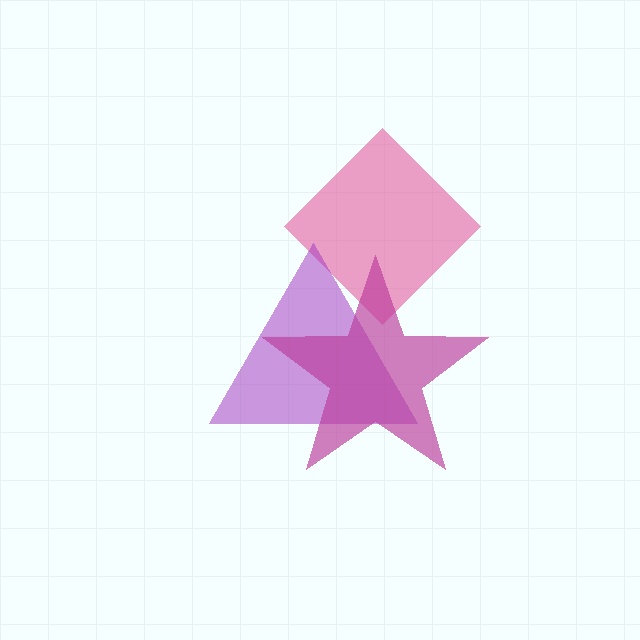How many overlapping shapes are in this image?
There are 3 overlapping shapes in the image.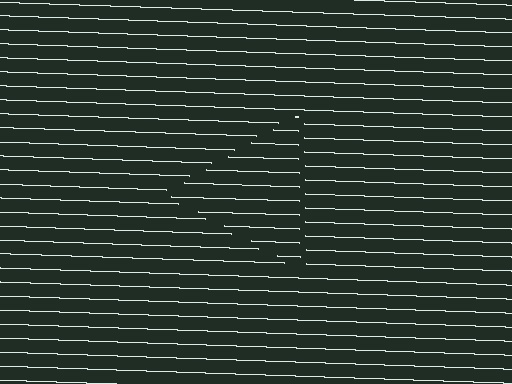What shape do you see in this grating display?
An illusory triangle. The interior of the shape contains the same grating, shifted by half a period — the contour is defined by the phase discontinuity where line-ends from the inner and outer gratings abut.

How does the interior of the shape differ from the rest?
The interior of the shape contains the same grating, shifted by half a period — the contour is defined by the phase discontinuity where line-ends from the inner and outer gratings abut.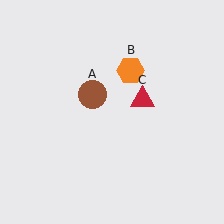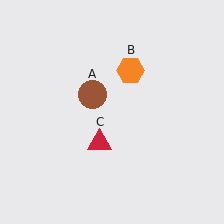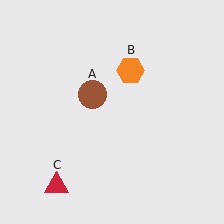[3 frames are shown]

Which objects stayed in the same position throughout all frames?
Brown circle (object A) and orange hexagon (object B) remained stationary.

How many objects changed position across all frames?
1 object changed position: red triangle (object C).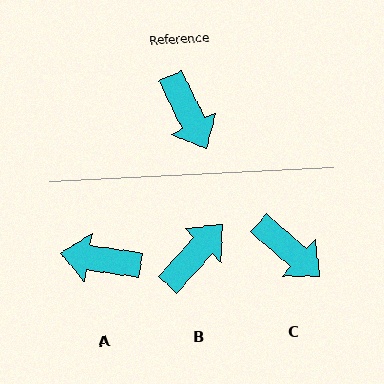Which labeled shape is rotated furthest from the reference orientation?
A, about 125 degrees away.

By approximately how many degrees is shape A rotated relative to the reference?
Approximately 125 degrees clockwise.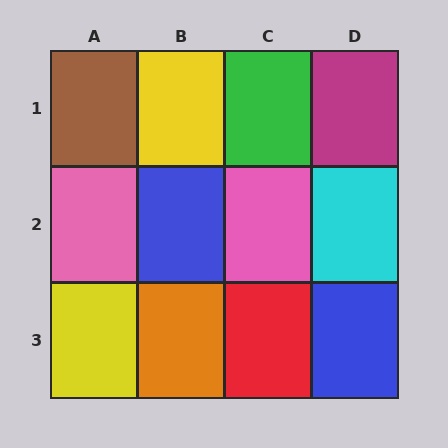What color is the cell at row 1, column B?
Yellow.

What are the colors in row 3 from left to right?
Yellow, orange, red, blue.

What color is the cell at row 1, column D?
Magenta.